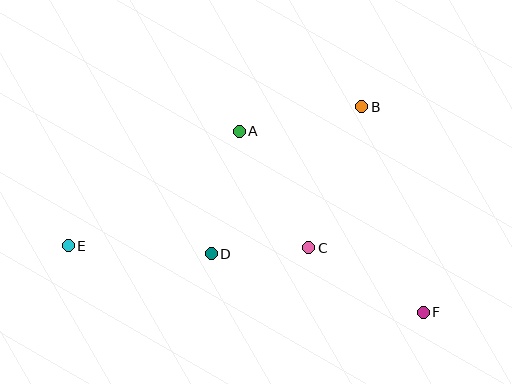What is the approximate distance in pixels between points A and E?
The distance between A and E is approximately 206 pixels.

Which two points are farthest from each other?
Points E and F are farthest from each other.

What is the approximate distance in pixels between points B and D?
The distance between B and D is approximately 210 pixels.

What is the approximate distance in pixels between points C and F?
The distance between C and F is approximately 131 pixels.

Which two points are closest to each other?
Points C and D are closest to each other.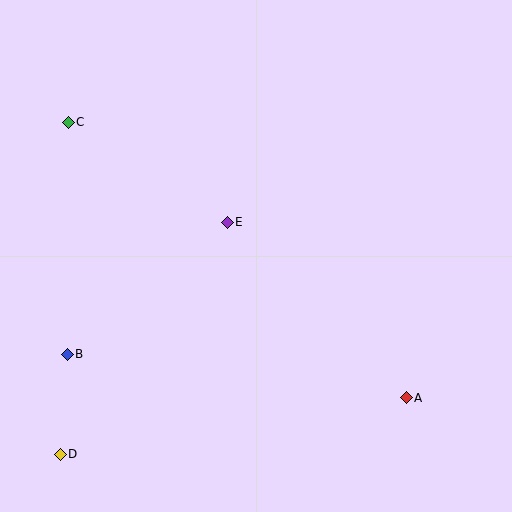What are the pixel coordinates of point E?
Point E is at (227, 222).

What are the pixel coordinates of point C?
Point C is at (68, 122).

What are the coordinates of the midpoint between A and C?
The midpoint between A and C is at (237, 260).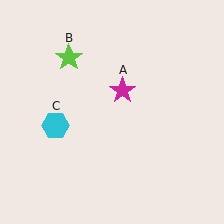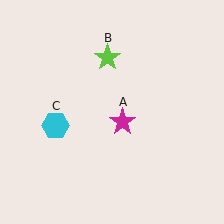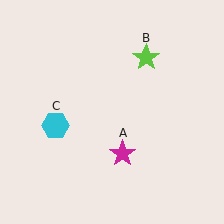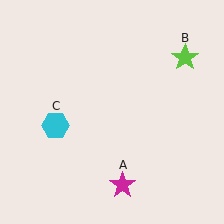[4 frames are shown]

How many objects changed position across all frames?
2 objects changed position: magenta star (object A), lime star (object B).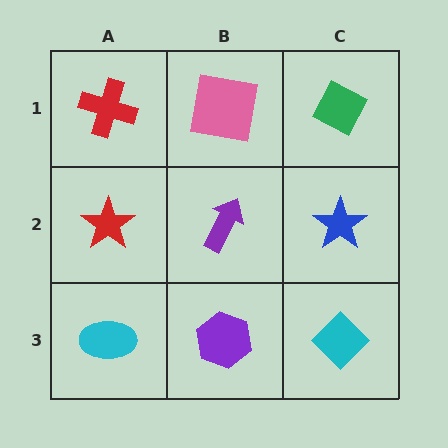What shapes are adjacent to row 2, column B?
A pink square (row 1, column B), a purple hexagon (row 3, column B), a red star (row 2, column A), a blue star (row 2, column C).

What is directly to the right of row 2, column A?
A purple arrow.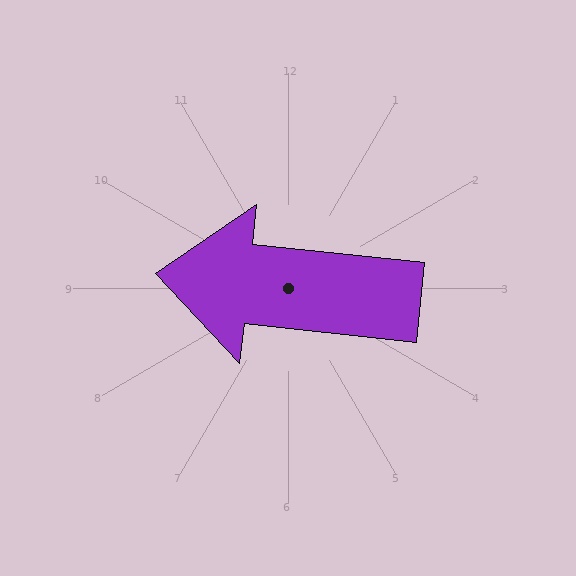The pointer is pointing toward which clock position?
Roughly 9 o'clock.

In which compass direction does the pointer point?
West.